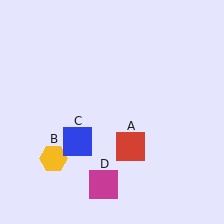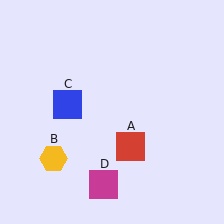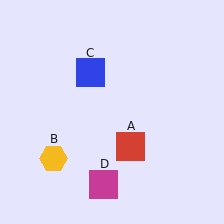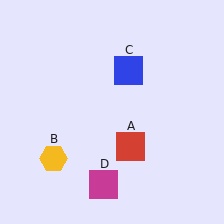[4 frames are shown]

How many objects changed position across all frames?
1 object changed position: blue square (object C).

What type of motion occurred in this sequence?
The blue square (object C) rotated clockwise around the center of the scene.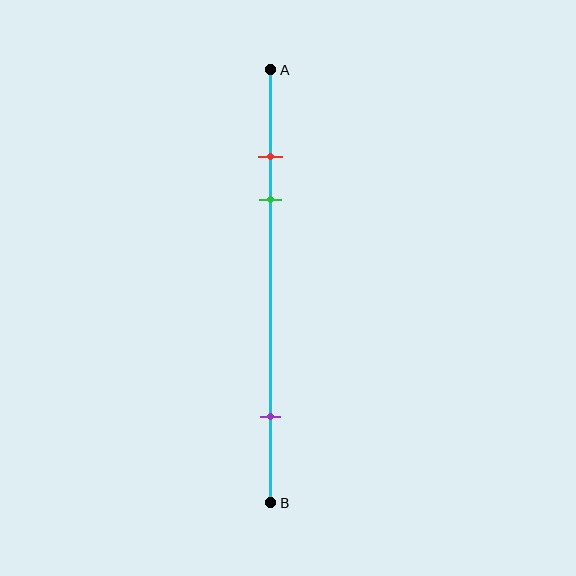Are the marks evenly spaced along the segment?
No, the marks are not evenly spaced.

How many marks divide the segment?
There are 3 marks dividing the segment.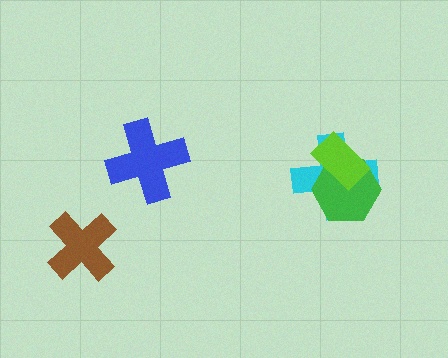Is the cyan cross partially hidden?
Yes, it is partially covered by another shape.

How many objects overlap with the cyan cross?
2 objects overlap with the cyan cross.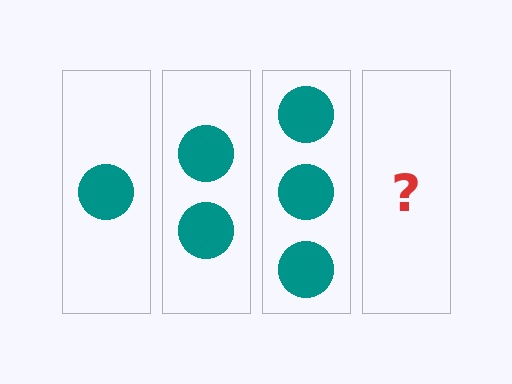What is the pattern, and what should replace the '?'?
The pattern is that each step adds one more circle. The '?' should be 4 circles.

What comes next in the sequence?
The next element should be 4 circles.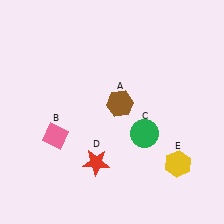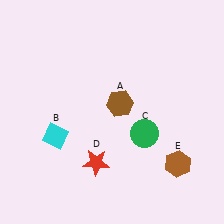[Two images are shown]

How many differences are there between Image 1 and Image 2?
There are 2 differences between the two images.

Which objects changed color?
B changed from pink to cyan. E changed from yellow to brown.